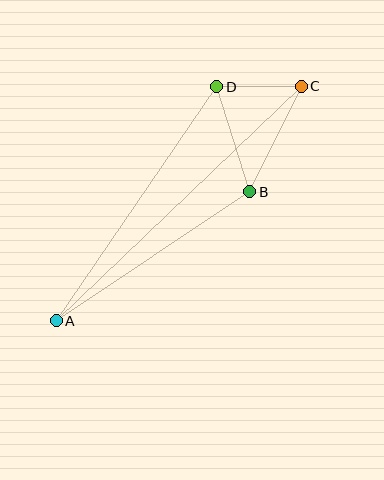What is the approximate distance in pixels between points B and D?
The distance between B and D is approximately 110 pixels.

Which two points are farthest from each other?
Points A and C are farthest from each other.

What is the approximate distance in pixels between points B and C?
The distance between B and C is approximately 117 pixels.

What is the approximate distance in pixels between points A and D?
The distance between A and D is approximately 284 pixels.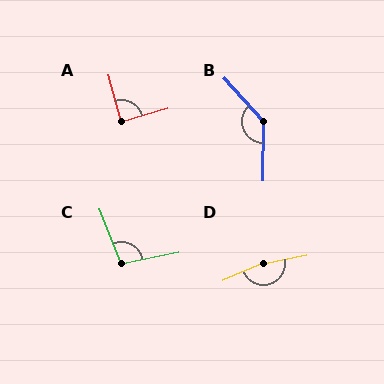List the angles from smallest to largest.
A (89°), C (101°), B (137°), D (168°).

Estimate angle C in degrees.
Approximately 101 degrees.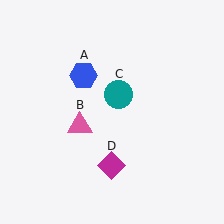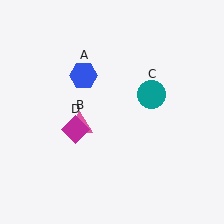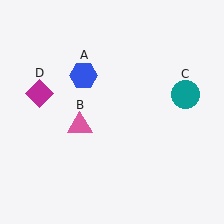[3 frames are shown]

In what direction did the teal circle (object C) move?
The teal circle (object C) moved right.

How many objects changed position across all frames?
2 objects changed position: teal circle (object C), magenta diamond (object D).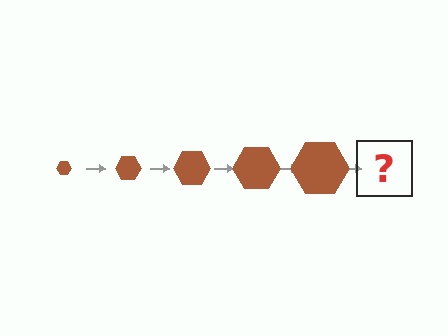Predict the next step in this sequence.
The next step is a brown hexagon, larger than the previous one.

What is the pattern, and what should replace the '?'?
The pattern is that the hexagon gets progressively larger each step. The '?' should be a brown hexagon, larger than the previous one.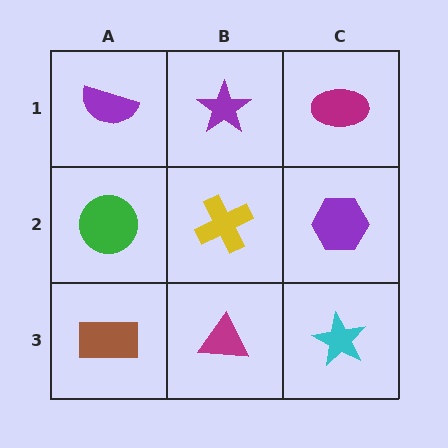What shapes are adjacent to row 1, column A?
A green circle (row 2, column A), a purple star (row 1, column B).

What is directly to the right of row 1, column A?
A purple star.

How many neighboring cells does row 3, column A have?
2.